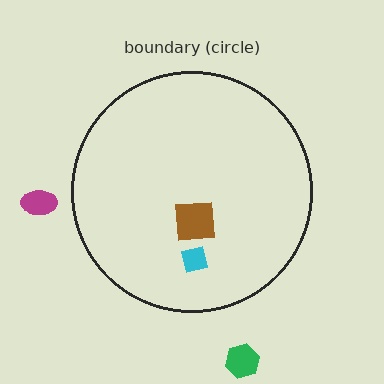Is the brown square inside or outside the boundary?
Inside.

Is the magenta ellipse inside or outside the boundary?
Outside.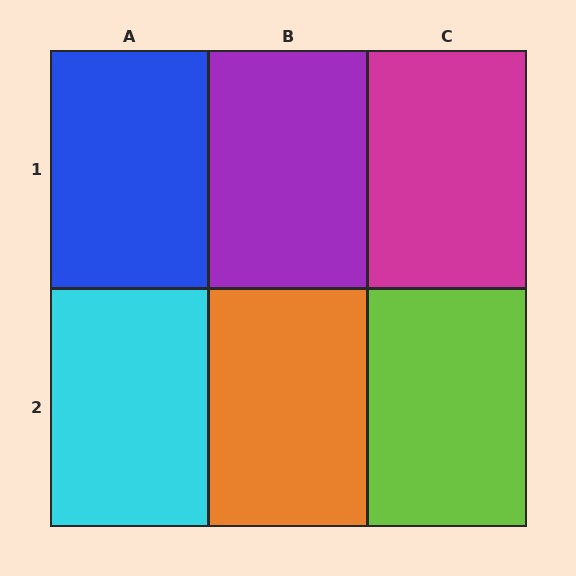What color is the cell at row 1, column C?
Magenta.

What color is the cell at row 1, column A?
Blue.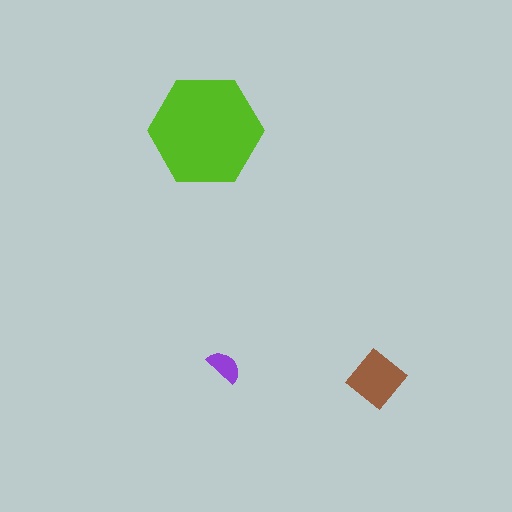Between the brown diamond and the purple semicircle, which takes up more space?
The brown diamond.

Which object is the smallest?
The purple semicircle.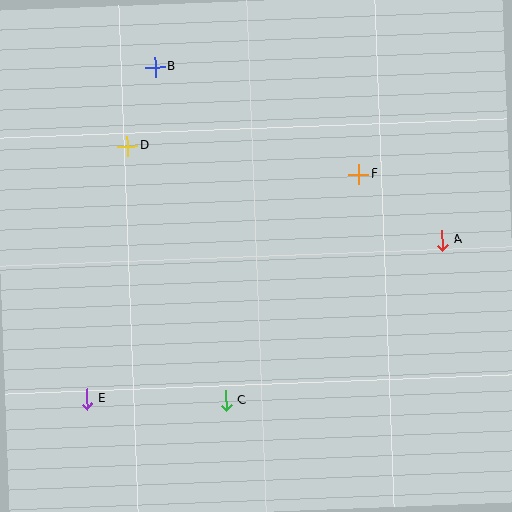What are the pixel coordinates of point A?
Point A is at (442, 240).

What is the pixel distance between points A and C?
The distance between A and C is 269 pixels.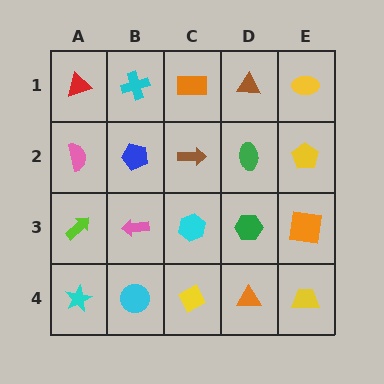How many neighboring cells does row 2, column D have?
4.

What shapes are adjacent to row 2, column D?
A brown triangle (row 1, column D), a green hexagon (row 3, column D), a brown arrow (row 2, column C), a yellow pentagon (row 2, column E).